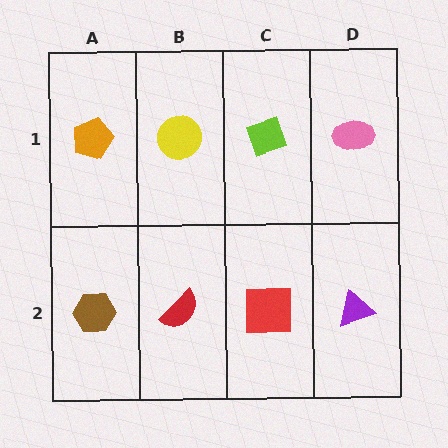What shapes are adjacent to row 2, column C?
A lime diamond (row 1, column C), a red semicircle (row 2, column B), a purple triangle (row 2, column D).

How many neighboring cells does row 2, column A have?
2.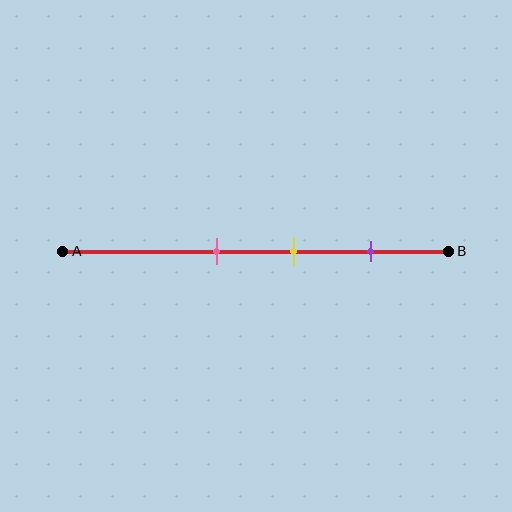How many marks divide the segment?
There are 3 marks dividing the segment.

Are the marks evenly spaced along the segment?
Yes, the marks are approximately evenly spaced.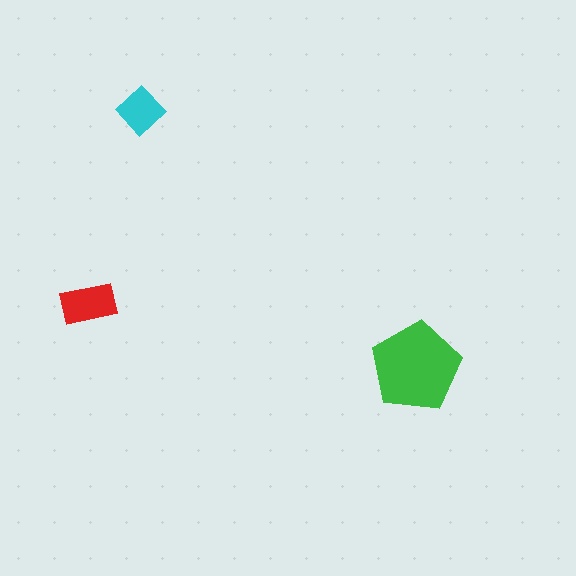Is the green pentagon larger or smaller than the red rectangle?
Larger.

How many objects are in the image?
There are 3 objects in the image.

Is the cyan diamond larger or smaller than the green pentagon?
Smaller.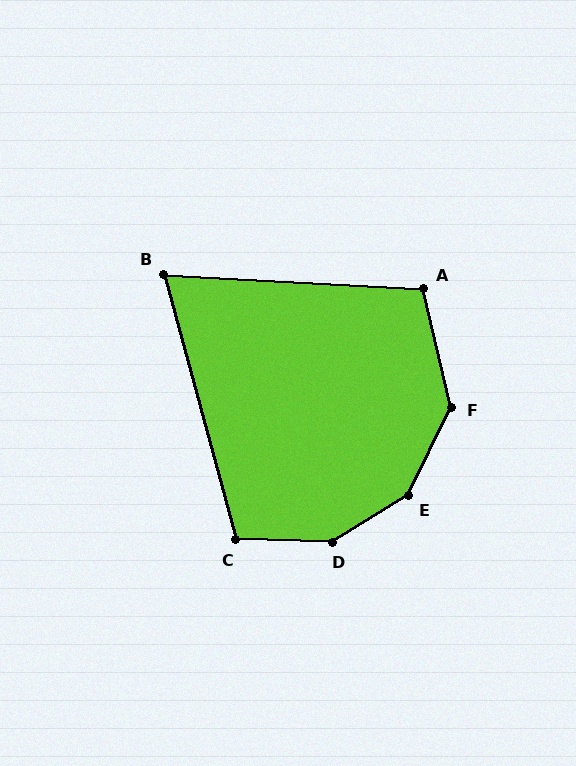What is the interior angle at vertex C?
Approximately 107 degrees (obtuse).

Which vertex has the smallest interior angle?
B, at approximately 72 degrees.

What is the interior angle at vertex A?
Approximately 106 degrees (obtuse).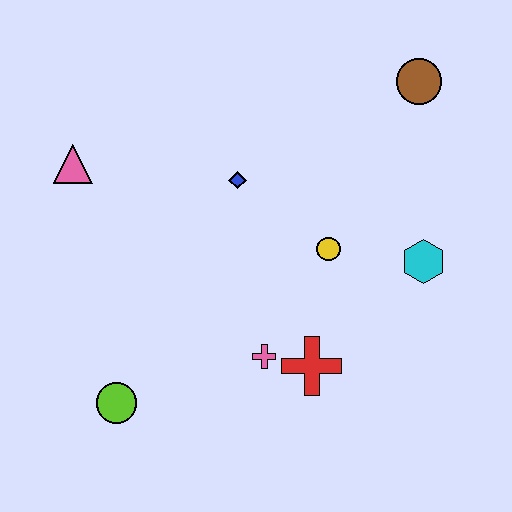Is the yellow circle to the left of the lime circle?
No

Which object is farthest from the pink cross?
The brown circle is farthest from the pink cross.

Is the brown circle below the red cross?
No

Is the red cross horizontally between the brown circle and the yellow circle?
No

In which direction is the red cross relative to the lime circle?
The red cross is to the right of the lime circle.